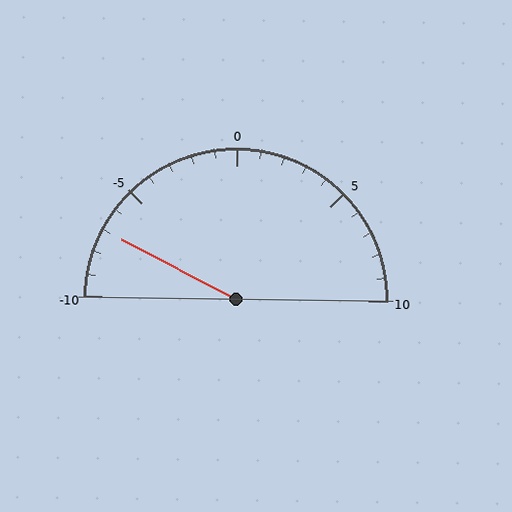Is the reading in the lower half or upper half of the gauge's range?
The reading is in the lower half of the range (-10 to 10).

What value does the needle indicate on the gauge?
The needle indicates approximately -7.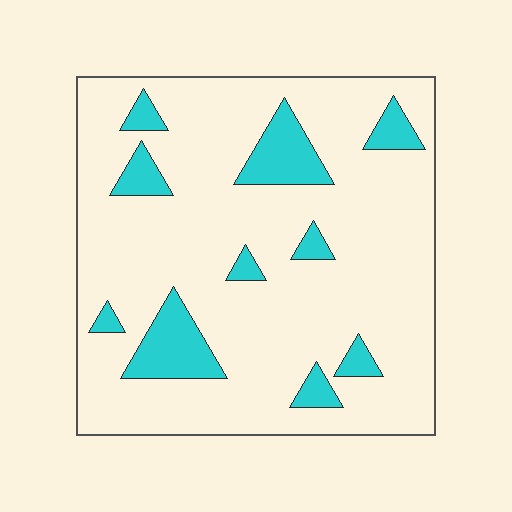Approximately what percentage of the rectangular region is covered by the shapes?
Approximately 15%.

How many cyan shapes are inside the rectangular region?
10.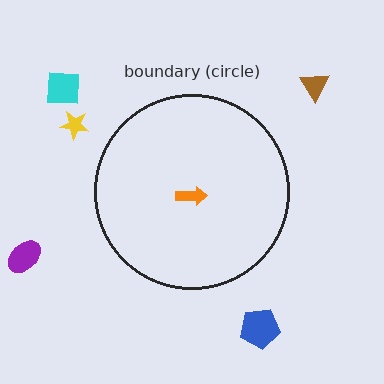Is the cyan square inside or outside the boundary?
Outside.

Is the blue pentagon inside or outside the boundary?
Outside.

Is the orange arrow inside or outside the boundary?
Inside.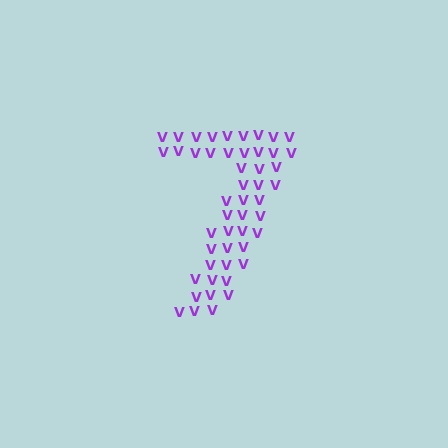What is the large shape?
The large shape is the digit 7.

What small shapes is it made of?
It is made of small letter V's.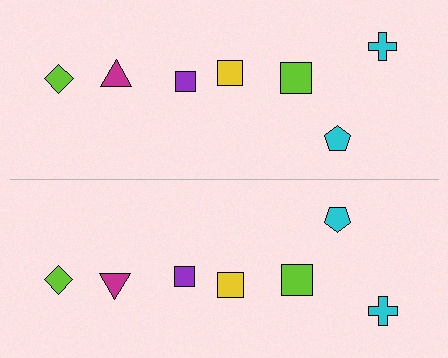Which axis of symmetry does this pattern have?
The pattern has a horizontal axis of symmetry running through the center of the image.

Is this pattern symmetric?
Yes, this pattern has bilateral (reflection) symmetry.